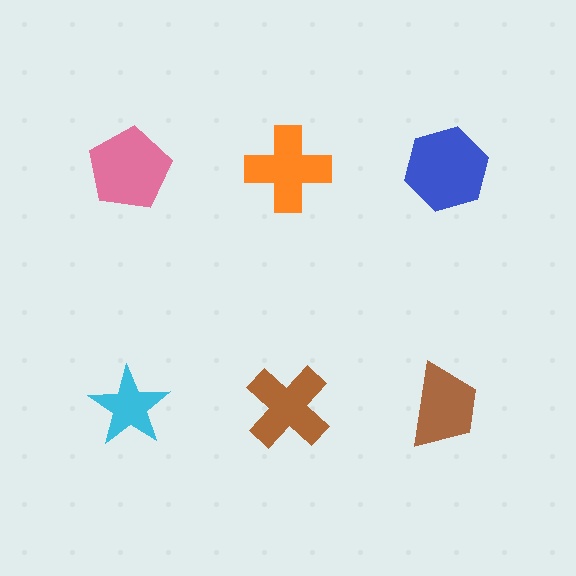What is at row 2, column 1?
A cyan star.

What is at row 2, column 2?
A brown cross.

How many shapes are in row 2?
3 shapes.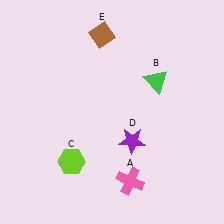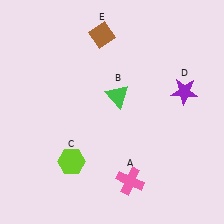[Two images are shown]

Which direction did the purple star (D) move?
The purple star (D) moved right.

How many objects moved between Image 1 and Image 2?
2 objects moved between the two images.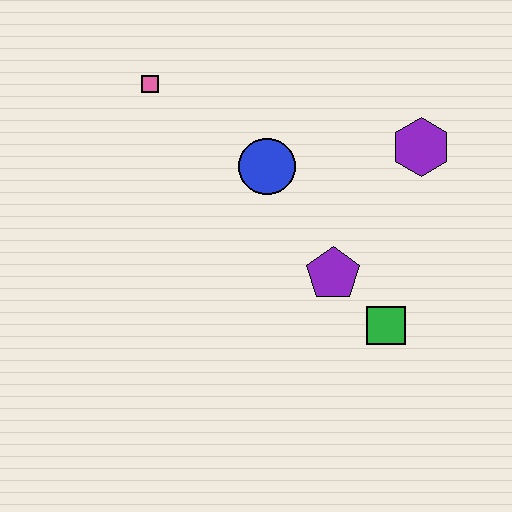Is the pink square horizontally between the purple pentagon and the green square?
No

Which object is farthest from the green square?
The pink square is farthest from the green square.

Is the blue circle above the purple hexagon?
No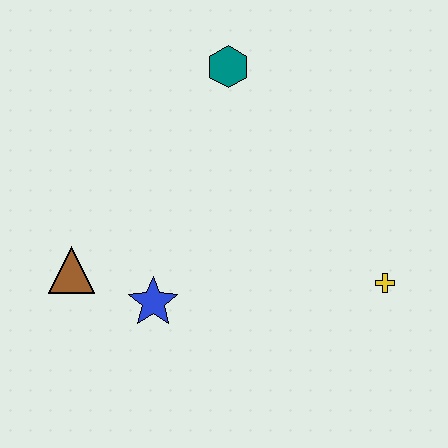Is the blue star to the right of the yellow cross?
No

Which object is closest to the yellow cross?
The blue star is closest to the yellow cross.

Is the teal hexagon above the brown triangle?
Yes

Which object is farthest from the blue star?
The teal hexagon is farthest from the blue star.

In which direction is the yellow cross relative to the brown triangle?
The yellow cross is to the right of the brown triangle.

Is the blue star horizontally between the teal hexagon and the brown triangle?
Yes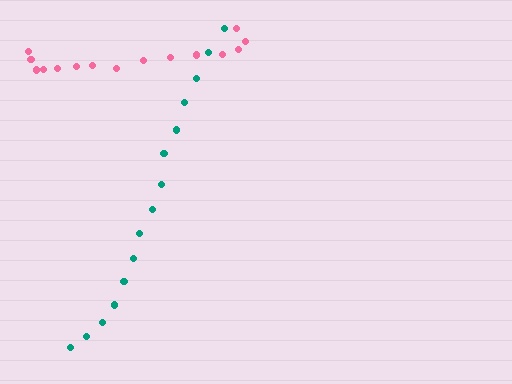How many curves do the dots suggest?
There are 2 distinct paths.